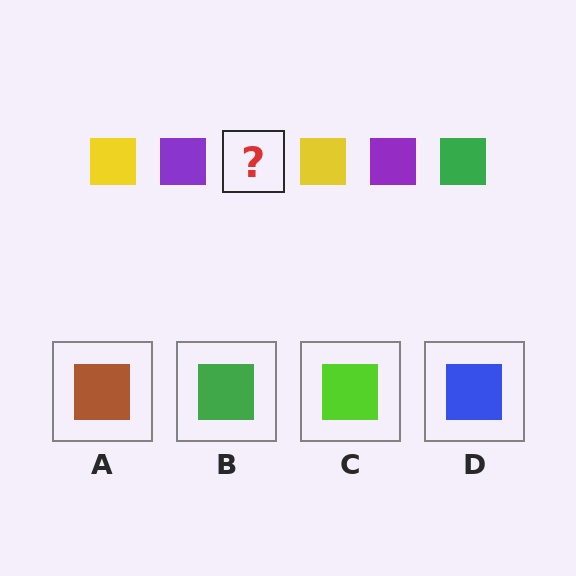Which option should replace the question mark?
Option B.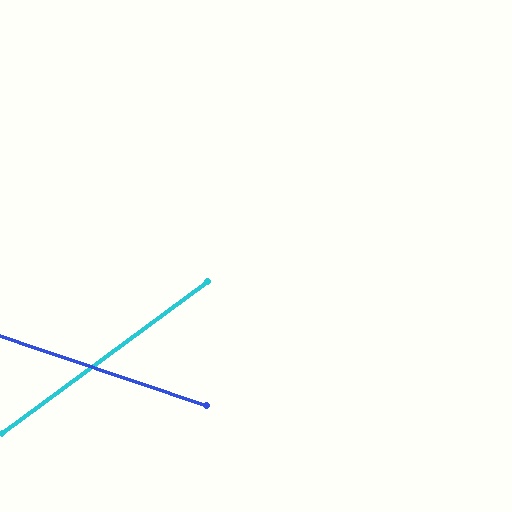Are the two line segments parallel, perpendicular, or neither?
Neither parallel nor perpendicular — they differ by about 55°.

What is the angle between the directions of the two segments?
Approximately 55 degrees.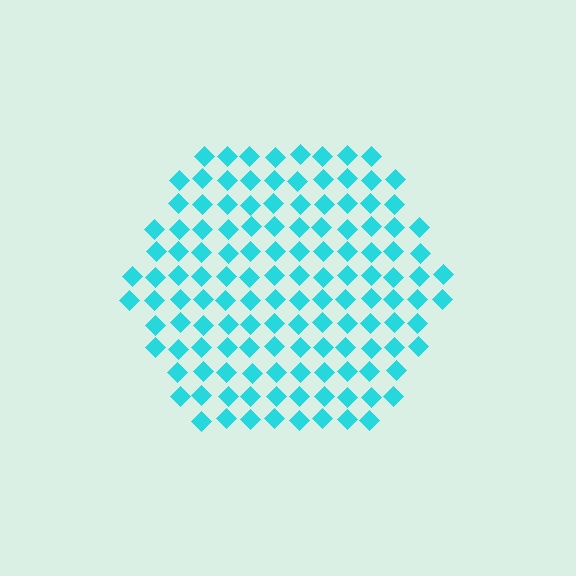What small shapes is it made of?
It is made of small diamonds.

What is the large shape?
The large shape is a hexagon.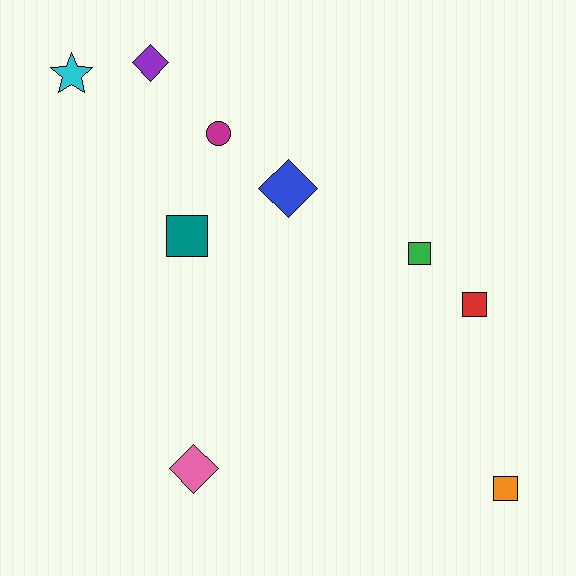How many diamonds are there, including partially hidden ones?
There are 3 diamonds.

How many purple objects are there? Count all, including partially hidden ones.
There is 1 purple object.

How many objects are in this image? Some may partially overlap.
There are 9 objects.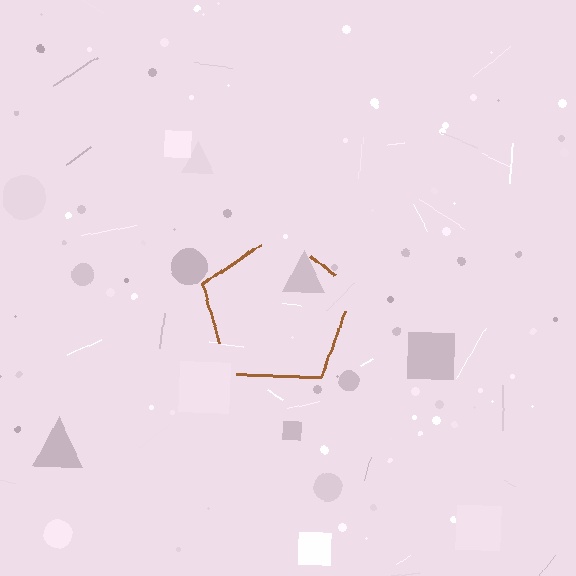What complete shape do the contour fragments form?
The contour fragments form a pentagon.